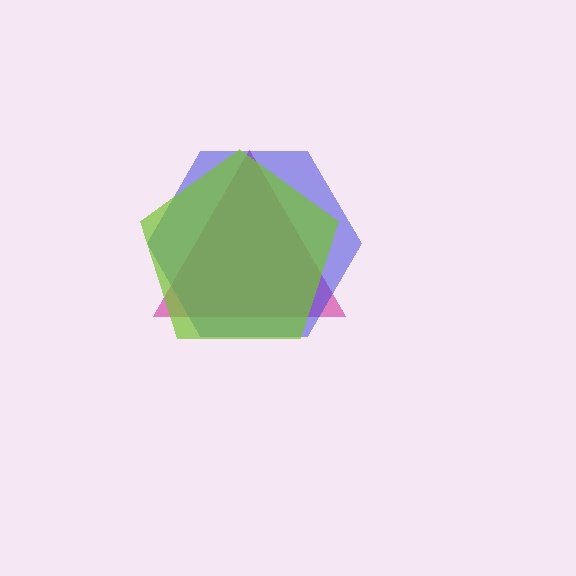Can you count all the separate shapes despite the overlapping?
Yes, there are 3 separate shapes.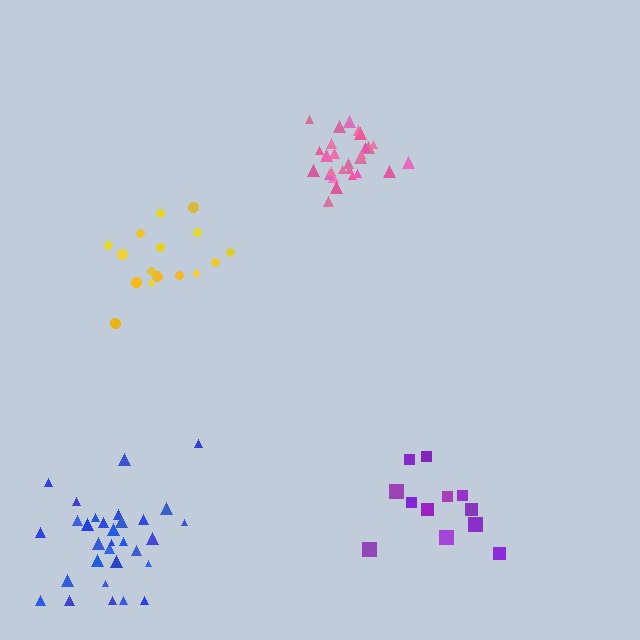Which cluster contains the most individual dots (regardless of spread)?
Blue (32).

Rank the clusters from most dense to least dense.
pink, blue, yellow, purple.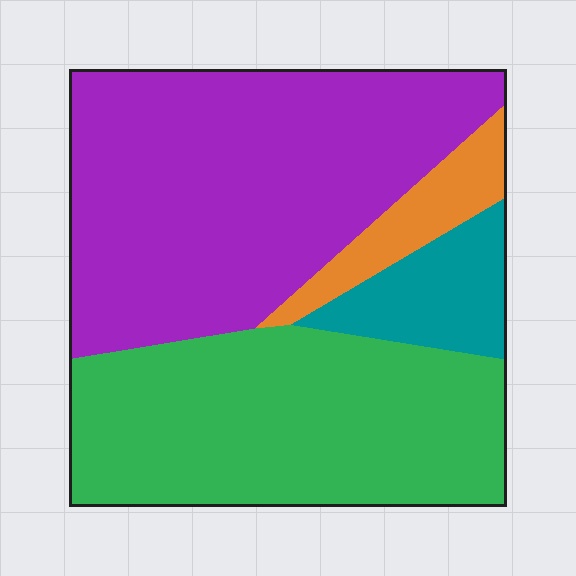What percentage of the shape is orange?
Orange takes up about one tenth (1/10) of the shape.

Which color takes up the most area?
Purple, at roughly 45%.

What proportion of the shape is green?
Green takes up about three eighths (3/8) of the shape.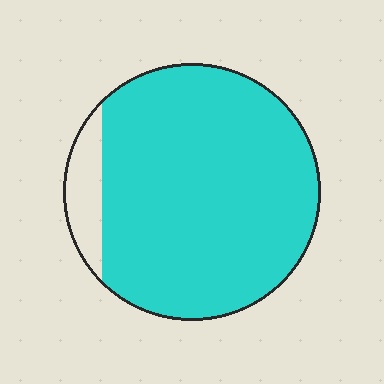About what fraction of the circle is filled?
About nine tenths (9/10).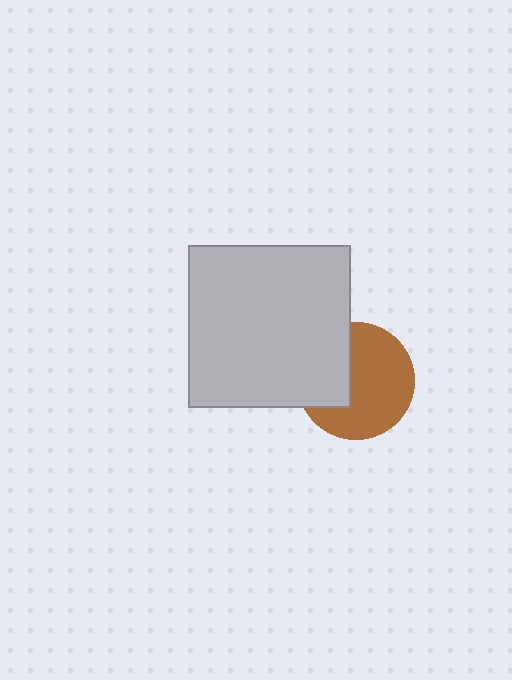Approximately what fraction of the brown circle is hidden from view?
Roughly 35% of the brown circle is hidden behind the light gray square.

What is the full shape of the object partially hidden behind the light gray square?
The partially hidden object is a brown circle.